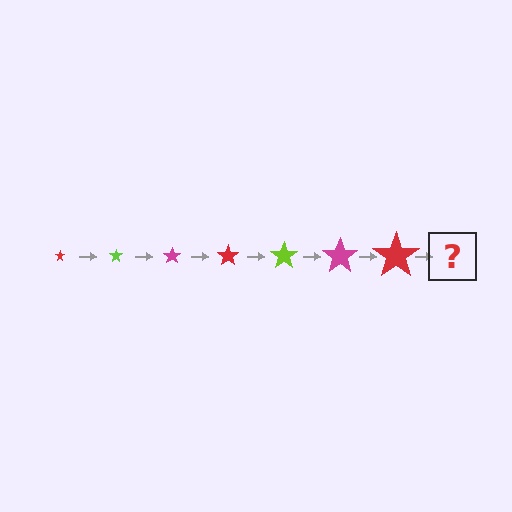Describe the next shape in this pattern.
It should be a lime star, larger than the previous one.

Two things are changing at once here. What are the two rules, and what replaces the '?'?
The two rules are that the star grows larger each step and the color cycles through red, lime, and magenta. The '?' should be a lime star, larger than the previous one.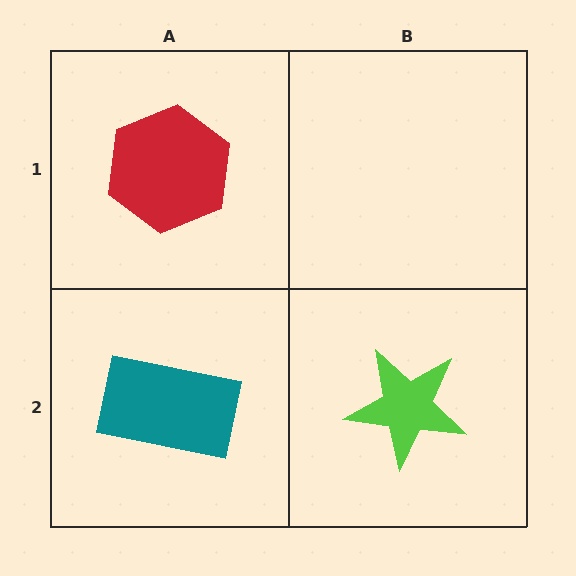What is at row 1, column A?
A red hexagon.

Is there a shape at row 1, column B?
No, that cell is empty.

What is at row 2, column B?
A lime star.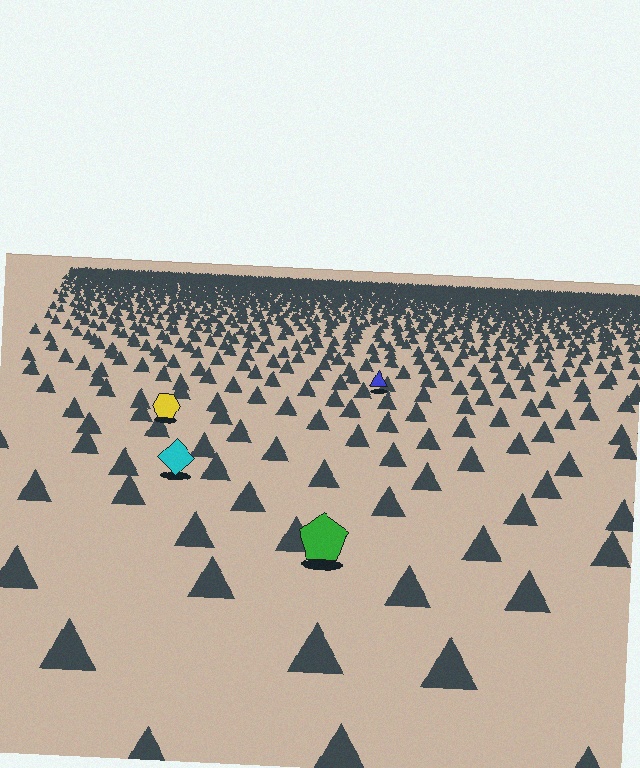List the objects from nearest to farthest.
From nearest to farthest: the green pentagon, the cyan diamond, the yellow hexagon, the blue triangle.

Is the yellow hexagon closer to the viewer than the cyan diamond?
No. The cyan diamond is closer — you can tell from the texture gradient: the ground texture is coarser near it.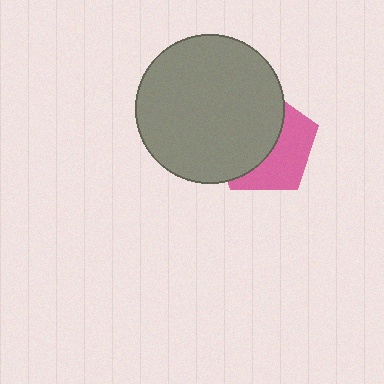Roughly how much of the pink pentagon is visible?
A small part of it is visible (roughly 44%).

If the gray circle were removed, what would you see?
You would see the complete pink pentagon.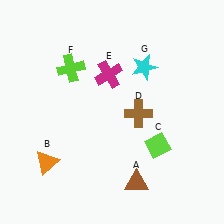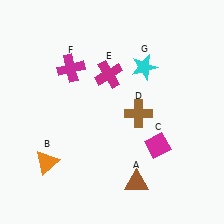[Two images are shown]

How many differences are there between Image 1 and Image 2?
There are 2 differences between the two images.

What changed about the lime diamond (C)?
In Image 1, C is lime. In Image 2, it changed to magenta.